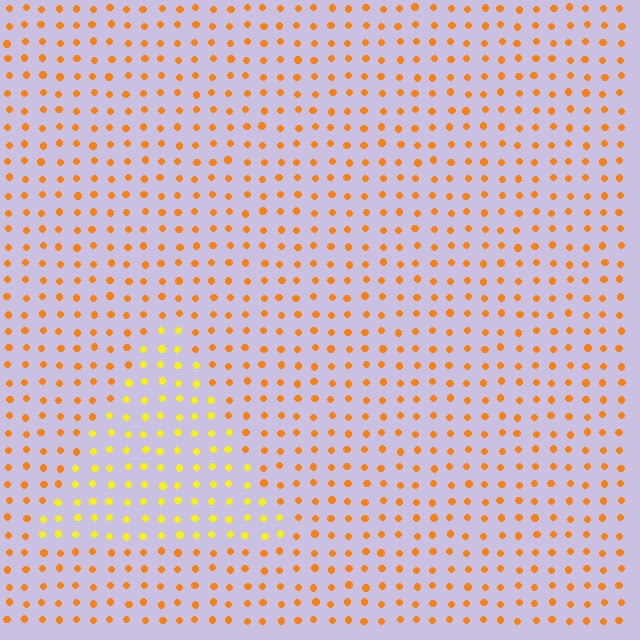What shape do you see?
I see a triangle.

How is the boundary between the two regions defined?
The boundary is defined purely by a slight shift in hue (about 30 degrees). Spacing, size, and orientation are identical on both sides.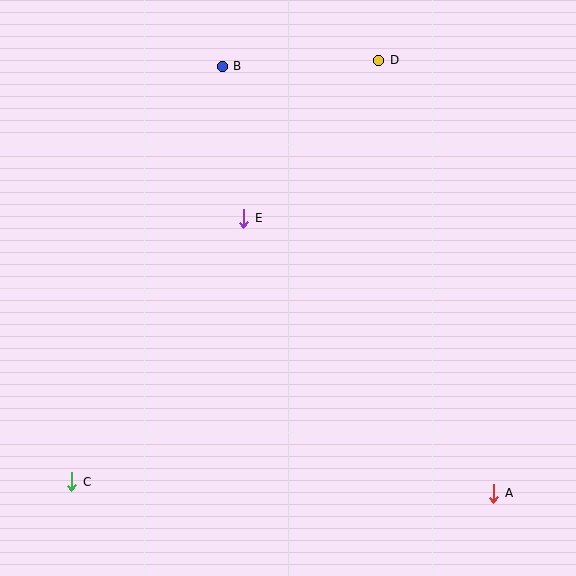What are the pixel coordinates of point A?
Point A is at (494, 493).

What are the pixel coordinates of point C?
Point C is at (72, 482).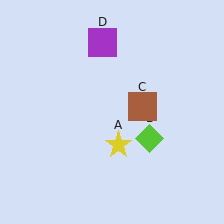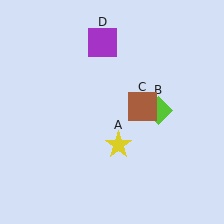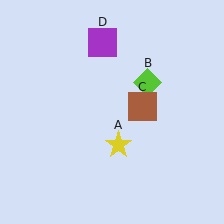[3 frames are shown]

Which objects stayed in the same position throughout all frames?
Yellow star (object A) and brown square (object C) and purple square (object D) remained stationary.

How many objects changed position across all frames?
1 object changed position: lime diamond (object B).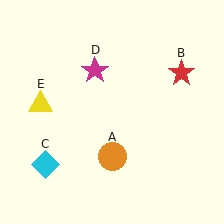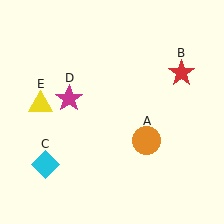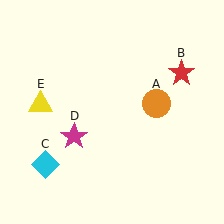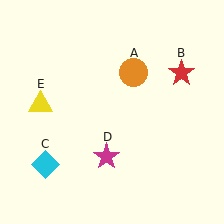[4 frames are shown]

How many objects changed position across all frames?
2 objects changed position: orange circle (object A), magenta star (object D).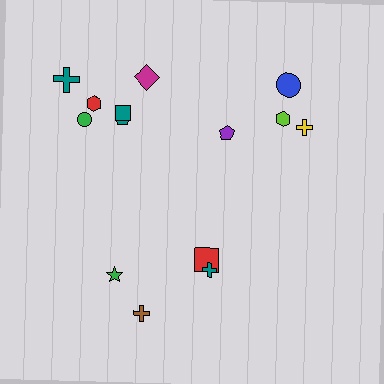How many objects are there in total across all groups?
There are 14 objects.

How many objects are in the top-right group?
There are 4 objects.